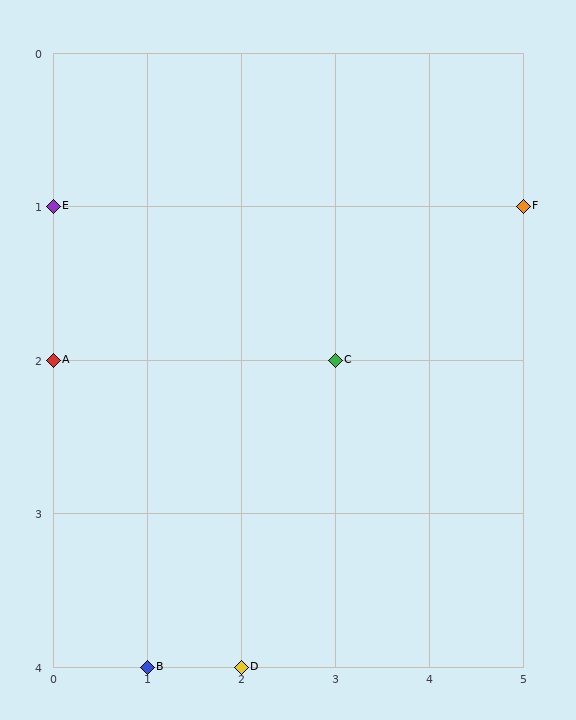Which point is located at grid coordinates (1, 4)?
Point B is at (1, 4).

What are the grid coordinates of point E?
Point E is at grid coordinates (0, 1).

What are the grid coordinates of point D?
Point D is at grid coordinates (2, 4).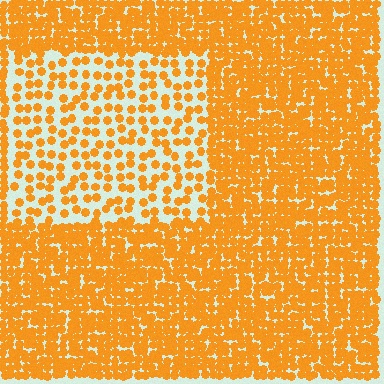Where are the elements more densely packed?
The elements are more densely packed outside the rectangle boundary.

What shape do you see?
I see a rectangle.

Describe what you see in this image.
The image contains small orange elements arranged at two different densities. A rectangle-shaped region is visible where the elements are less densely packed than the surrounding area.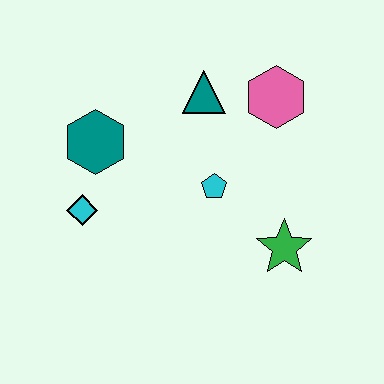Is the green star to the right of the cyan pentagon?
Yes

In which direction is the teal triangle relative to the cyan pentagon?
The teal triangle is above the cyan pentagon.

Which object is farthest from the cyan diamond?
The pink hexagon is farthest from the cyan diamond.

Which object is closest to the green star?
The cyan pentagon is closest to the green star.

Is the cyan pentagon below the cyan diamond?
No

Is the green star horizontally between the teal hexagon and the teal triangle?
No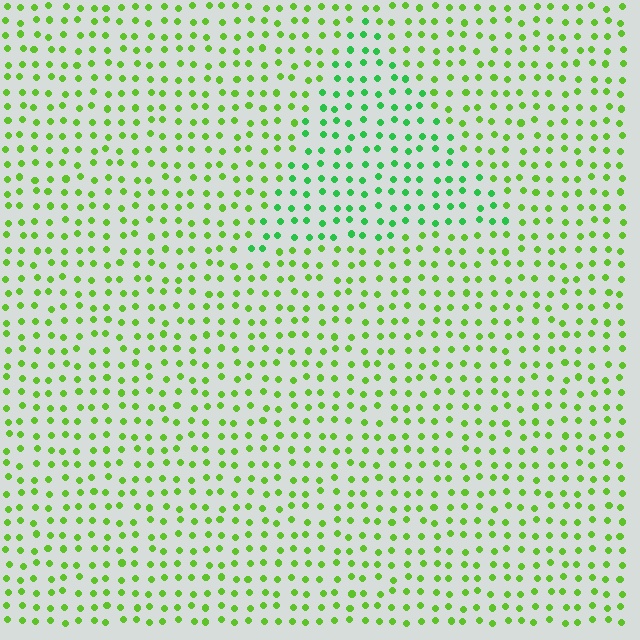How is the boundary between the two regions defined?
The boundary is defined purely by a slight shift in hue (about 32 degrees). Spacing, size, and orientation are identical on both sides.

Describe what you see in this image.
The image is filled with small lime elements in a uniform arrangement. A triangle-shaped region is visible where the elements are tinted to a slightly different hue, forming a subtle color boundary.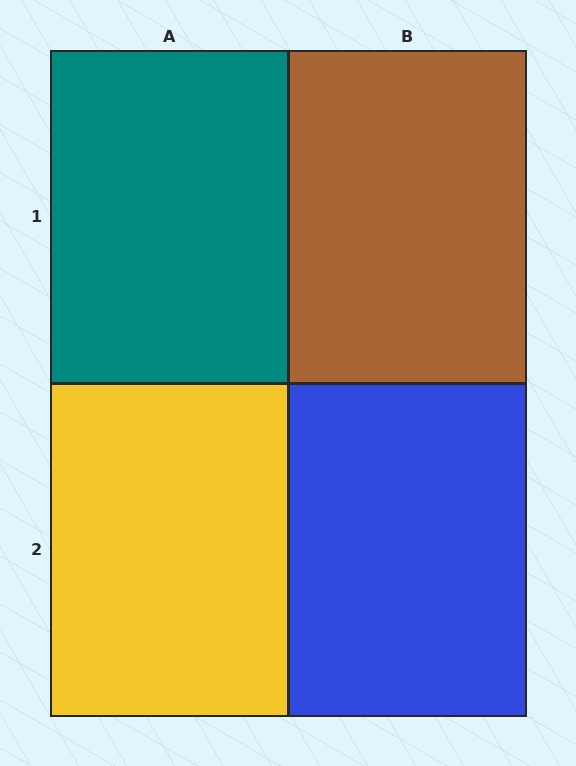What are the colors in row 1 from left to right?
Teal, brown.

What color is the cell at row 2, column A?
Yellow.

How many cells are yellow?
1 cell is yellow.